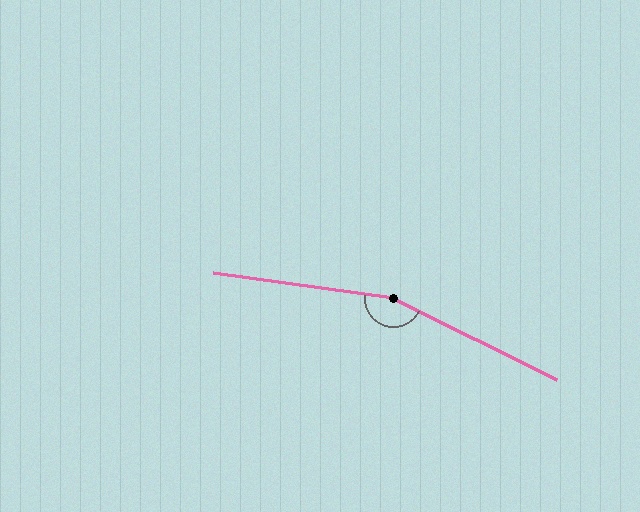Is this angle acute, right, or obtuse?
It is obtuse.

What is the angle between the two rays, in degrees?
Approximately 161 degrees.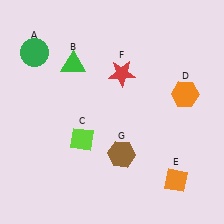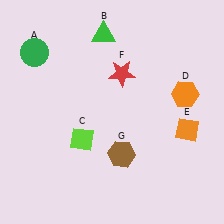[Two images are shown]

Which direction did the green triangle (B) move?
The green triangle (B) moved up.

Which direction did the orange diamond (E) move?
The orange diamond (E) moved up.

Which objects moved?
The objects that moved are: the green triangle (B), the orange diamond (E).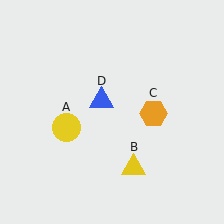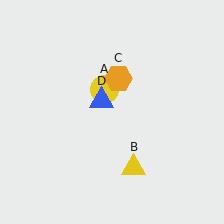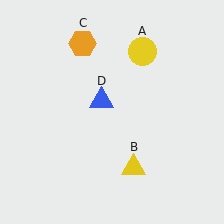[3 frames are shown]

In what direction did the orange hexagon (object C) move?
The orange hexagon (object C) moved up and to the left.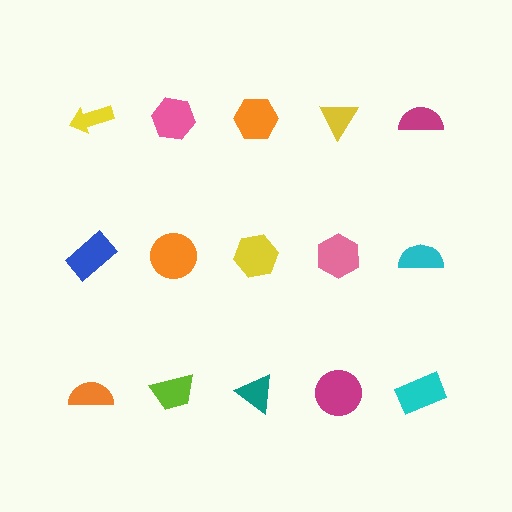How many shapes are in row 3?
5 shapes.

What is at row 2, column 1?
A blue rectangle.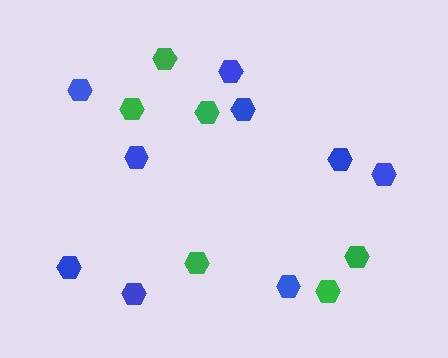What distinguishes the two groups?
There are 2 groups: one group of green hexagons (6) and one group of blue hexagons (9).